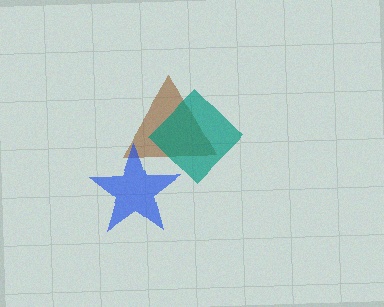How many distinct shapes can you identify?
There are 3 distinct shapes: a brown triangle, a teal diamond, a blue star.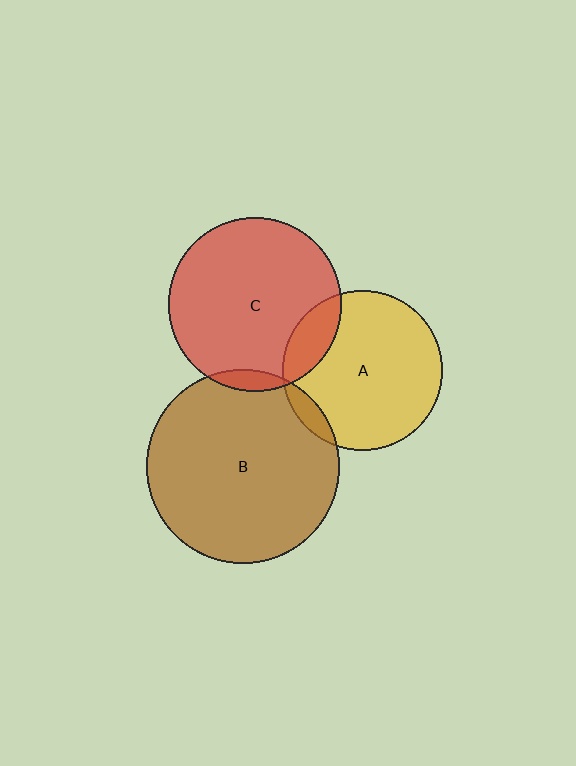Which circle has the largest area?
Circle B (brown).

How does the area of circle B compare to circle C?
Approximately 1.2 times.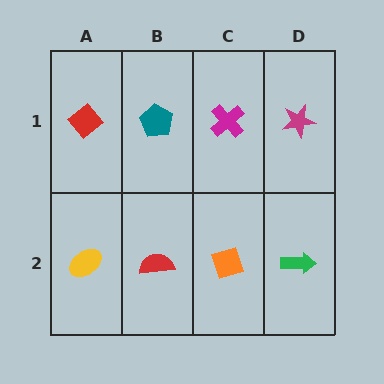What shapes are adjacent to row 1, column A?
A yellow ellipse (row 2, column A), a teal pentagon (row 1, column B).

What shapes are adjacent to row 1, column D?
A green arrow (row 2, column D), a magenta cross (row 1, column C).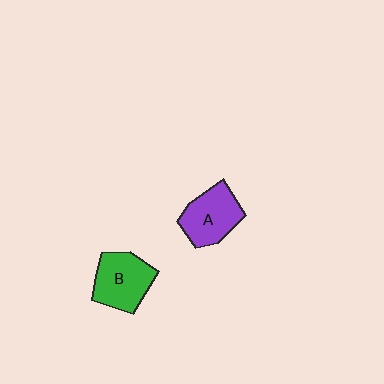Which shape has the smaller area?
Shape A (purple).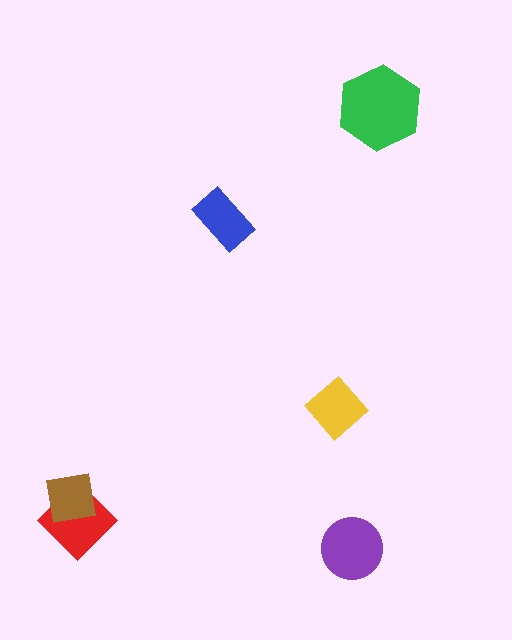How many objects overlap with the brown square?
1 object overlaps with the brown square.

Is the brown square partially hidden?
No, no other shape covers it.